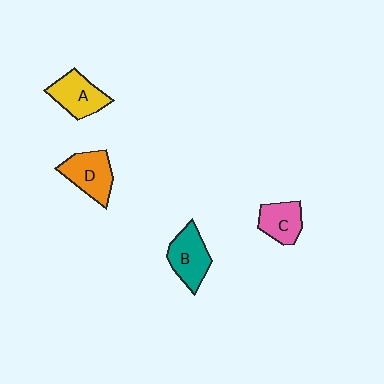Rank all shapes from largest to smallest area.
From largest to smallest: D (orange), B (teal), A (yellow), C (pink).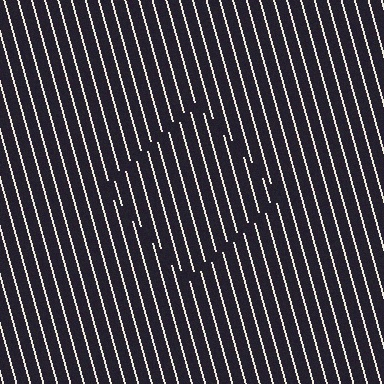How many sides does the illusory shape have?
4 sides — the line-ends trace a square.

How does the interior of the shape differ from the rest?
The interior of the shape contains the same grating, shifted by half a period — the contour is defined by the phase discontinuity where line-ends from the inner and outer gratings abut.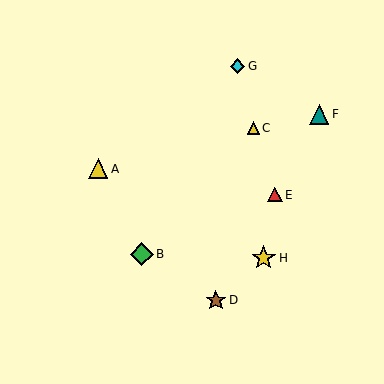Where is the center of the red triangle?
The center of the red triangle is at (275, 195).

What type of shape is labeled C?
Shape C is a yellow triangle.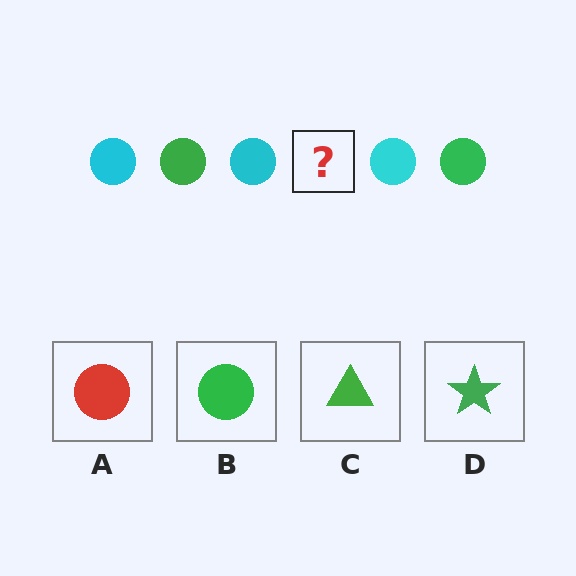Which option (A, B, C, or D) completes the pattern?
B.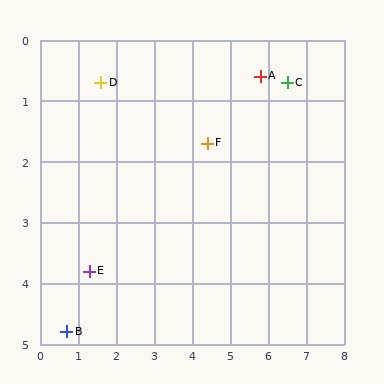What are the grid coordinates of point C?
Point C is at approximately (6.5, 0.7).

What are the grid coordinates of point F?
Point F is at approximately (4.4, 1.7).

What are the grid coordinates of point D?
Point D is at approximately (1.6, 0.7).